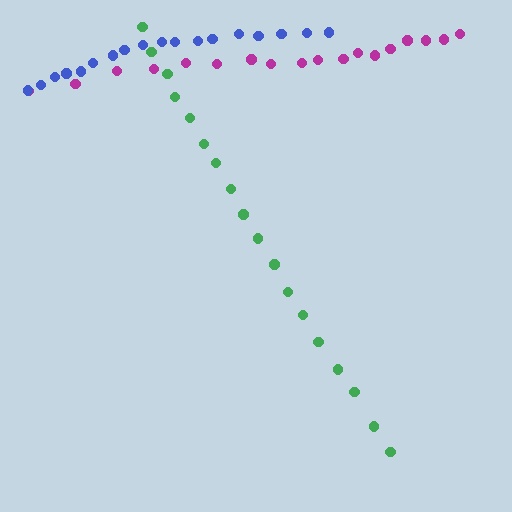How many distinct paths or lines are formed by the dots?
There are 3 distinct paths.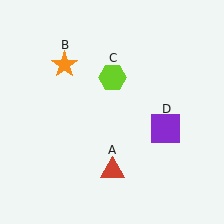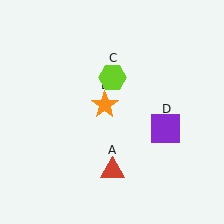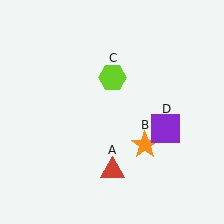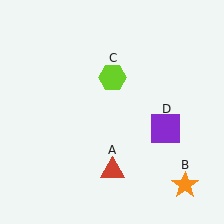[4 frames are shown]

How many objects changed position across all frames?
1 object changed position: orange star (object B).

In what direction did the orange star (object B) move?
The orange star (object B) moved down and to the right.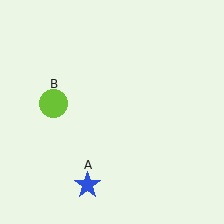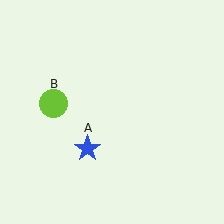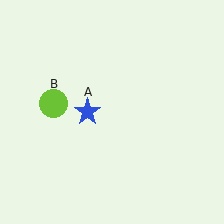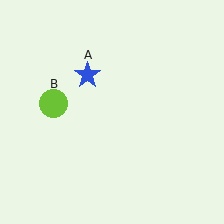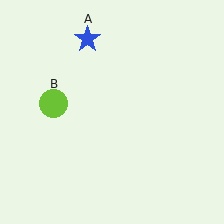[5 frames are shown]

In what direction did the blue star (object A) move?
The blue star (object A) moved up.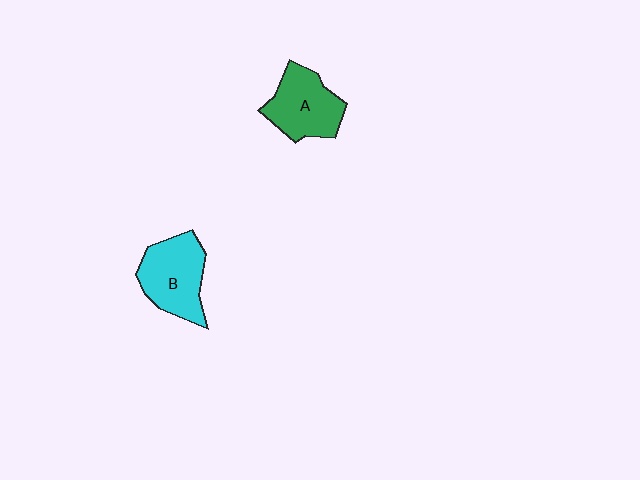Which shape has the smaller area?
Shape A (green).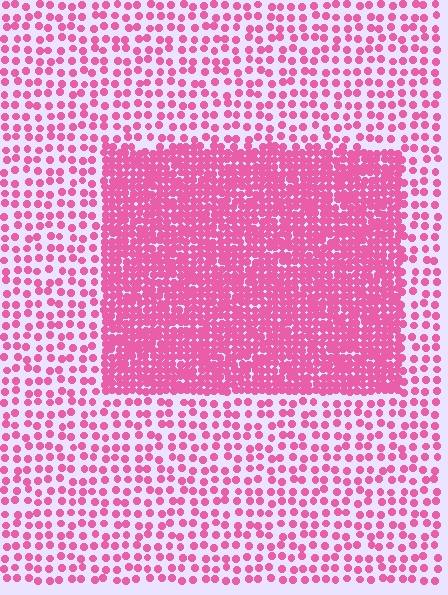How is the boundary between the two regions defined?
The boundary is defined by a change in element density (approximately 2.6x ratio). All elements are the same color, size, and shape.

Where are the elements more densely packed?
The elements are more densely packed inside the rectangle boundary.